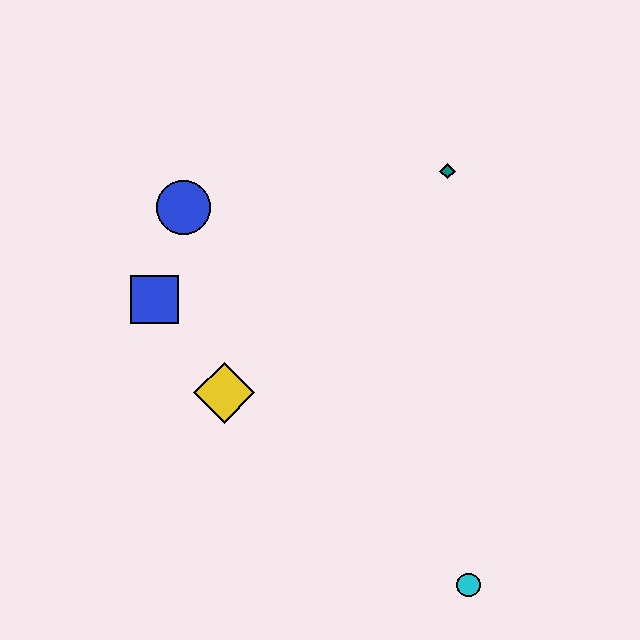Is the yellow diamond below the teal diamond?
Yes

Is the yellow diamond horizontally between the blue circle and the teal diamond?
Yes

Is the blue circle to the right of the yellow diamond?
No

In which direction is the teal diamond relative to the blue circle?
The teal diamond is to the right of the blue circle.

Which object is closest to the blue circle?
The blue square is closest to the blue circle.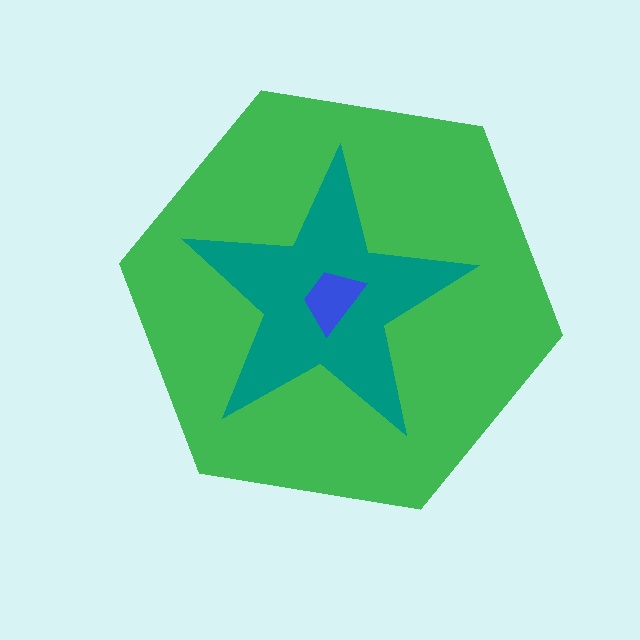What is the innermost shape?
The blue trapezoid.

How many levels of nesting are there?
3.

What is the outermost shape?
The green hexagon.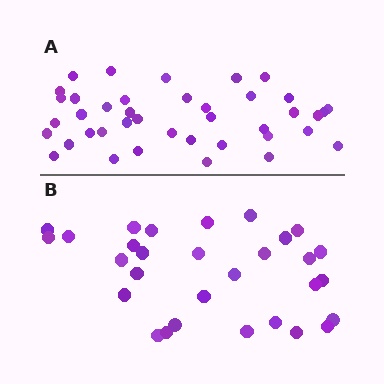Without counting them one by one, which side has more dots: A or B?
Region A (the top region) has more dots.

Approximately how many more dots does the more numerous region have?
Region A has roughly 10 or so more dots than region B.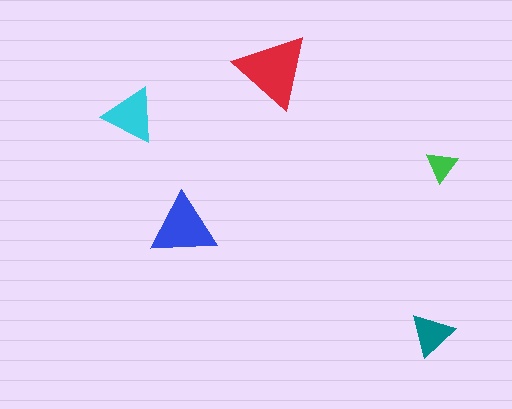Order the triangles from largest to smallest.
the red one, the blue one, the cyan one, the teal one, the green one.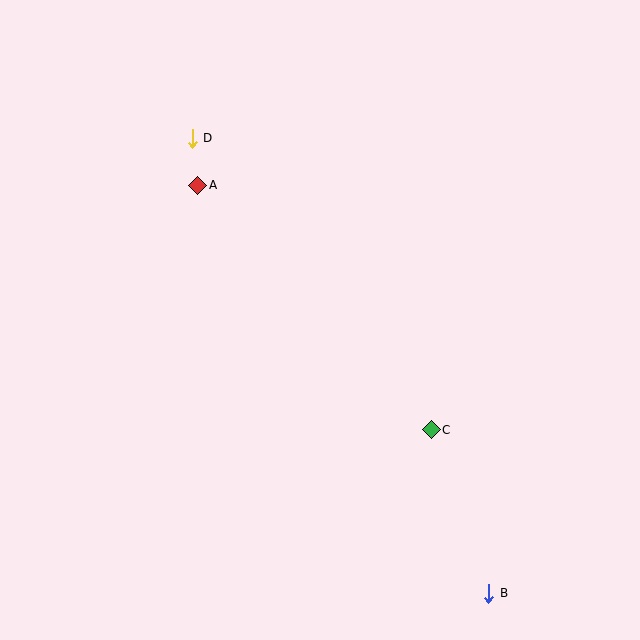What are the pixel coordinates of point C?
Point C is at (431, 430).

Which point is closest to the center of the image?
Point C at (431, 430) is closest to the center.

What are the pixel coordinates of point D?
Point D is at (192, 138).